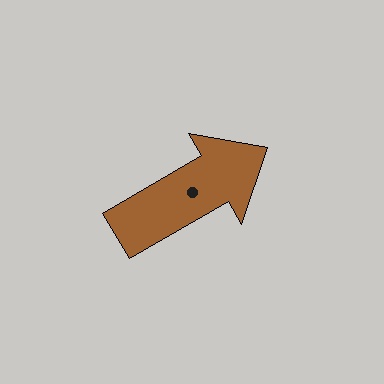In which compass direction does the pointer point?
Northeast.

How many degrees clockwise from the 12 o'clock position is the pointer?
Approximately 60 degrees.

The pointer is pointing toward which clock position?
Roughly 2 o'clock.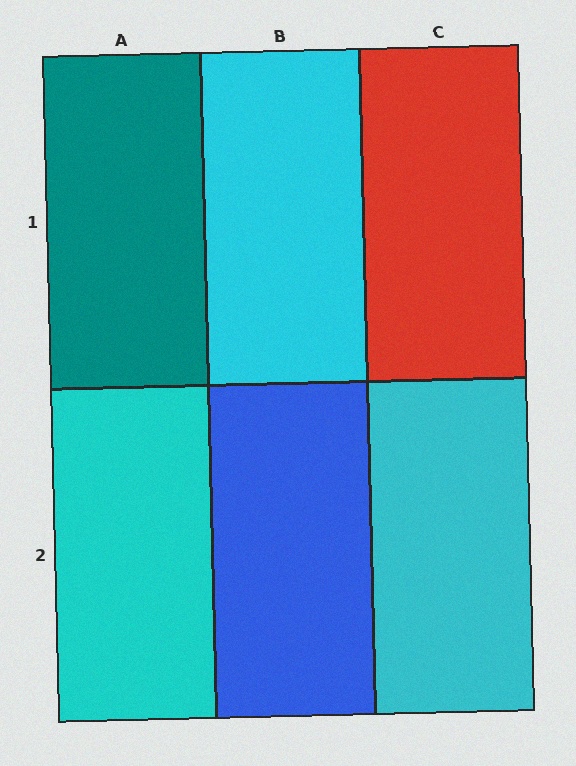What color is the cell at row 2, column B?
Blue.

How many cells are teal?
1 cell is teal.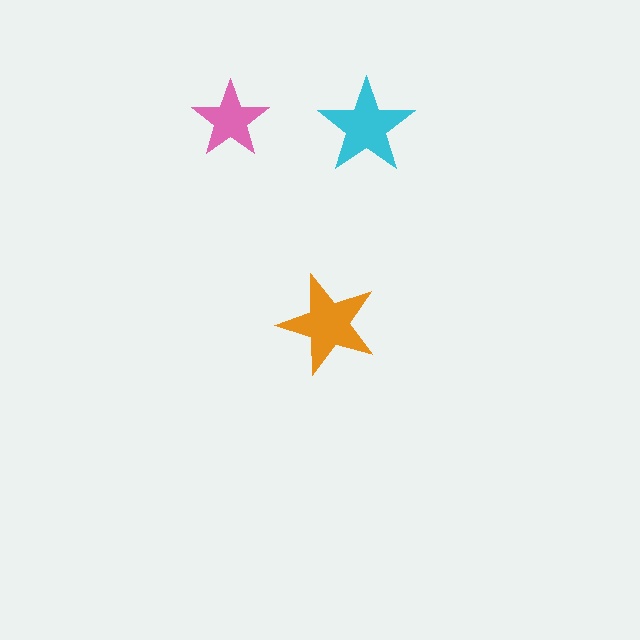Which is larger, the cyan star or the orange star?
The orange one.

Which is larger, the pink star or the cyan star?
The cyan one.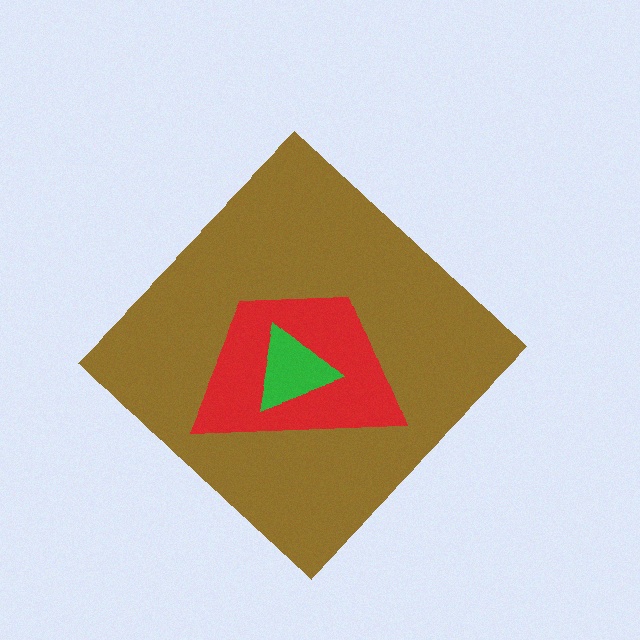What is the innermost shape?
The green triangle.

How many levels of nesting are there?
3.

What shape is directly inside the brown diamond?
The red trapezoid.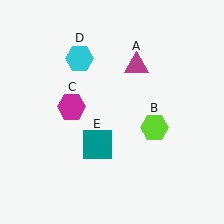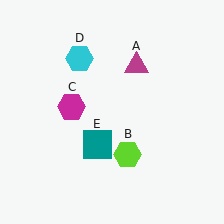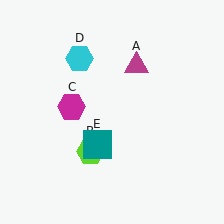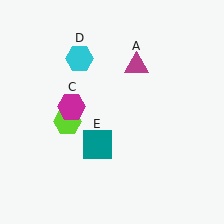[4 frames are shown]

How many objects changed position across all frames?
1 object changed position: lime hexagon (object B).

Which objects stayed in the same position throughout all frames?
Magenta triangle (object A) and magenta hexagon (object C) and cyan hexagon (object D) and teal square (object E) remained stationary.